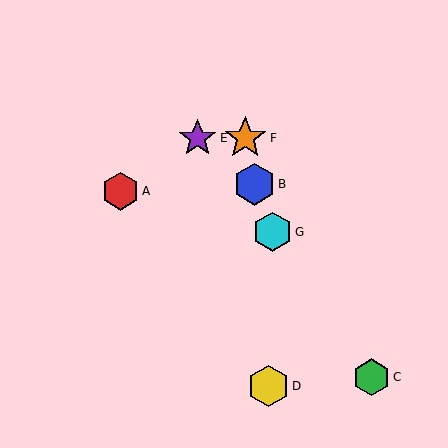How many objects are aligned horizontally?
2 objects (E, F) are aligned horizontally.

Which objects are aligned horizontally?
Objects E, F are aligned horizontally.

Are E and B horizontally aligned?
No, E is at y≈138 and B is at y≈184.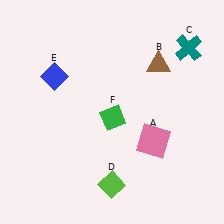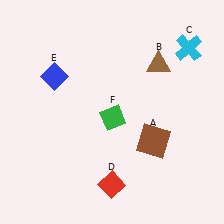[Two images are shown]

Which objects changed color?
A changed from pink to brown. C changed from teal to cyan. D changed from lime to red.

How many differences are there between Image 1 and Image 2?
There are 3 differences between the two images.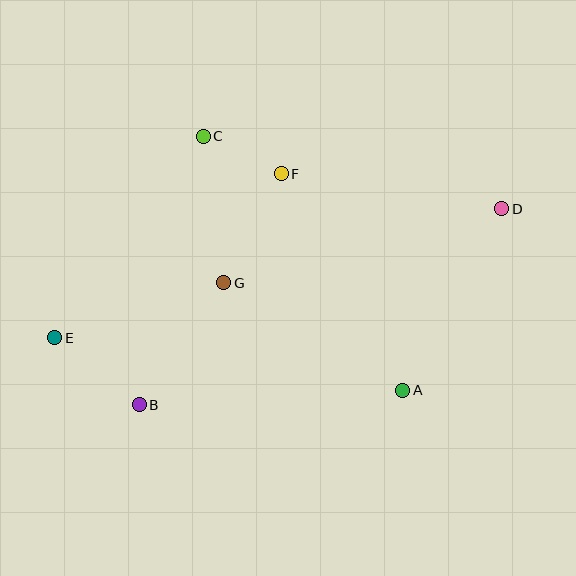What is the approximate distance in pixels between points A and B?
The distance between A and B is approximately 264 pixels.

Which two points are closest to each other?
Points C and F are closest to each other.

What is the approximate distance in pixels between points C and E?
The distance between C and E is approximately 250 pixels.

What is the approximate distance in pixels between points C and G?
The distance between C and G is approximately 148 pixels.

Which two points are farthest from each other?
Points D and E are farthest from each other.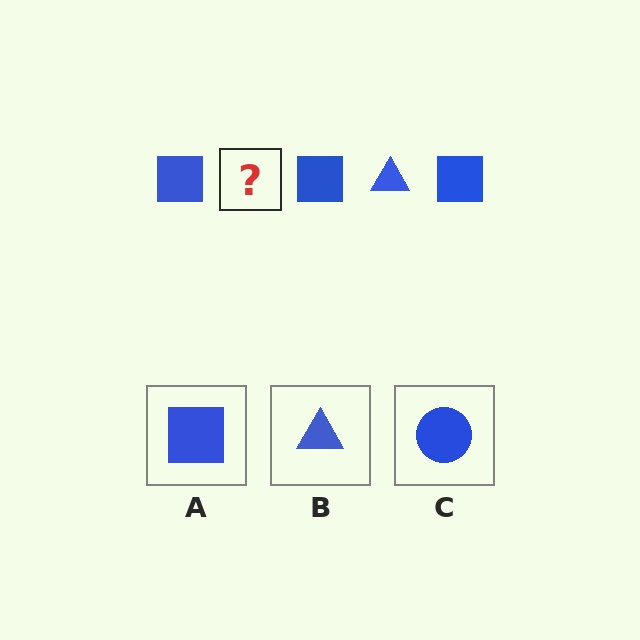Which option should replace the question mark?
Option B.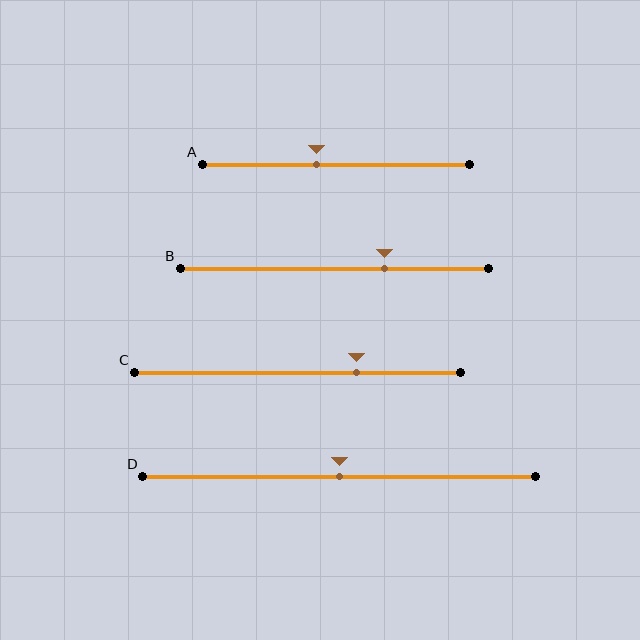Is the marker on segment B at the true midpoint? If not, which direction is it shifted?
No, the marker on segment B is shifted to the right by about 16% of the segment length.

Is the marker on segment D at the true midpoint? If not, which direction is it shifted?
Yes, the marker on segment D is at the true midpoint.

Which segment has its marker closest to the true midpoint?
Segment D has its marker closest to the true midpoint.